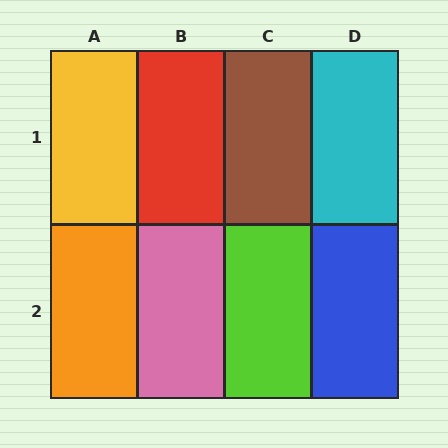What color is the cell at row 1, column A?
Yellow.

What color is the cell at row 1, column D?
Cyan.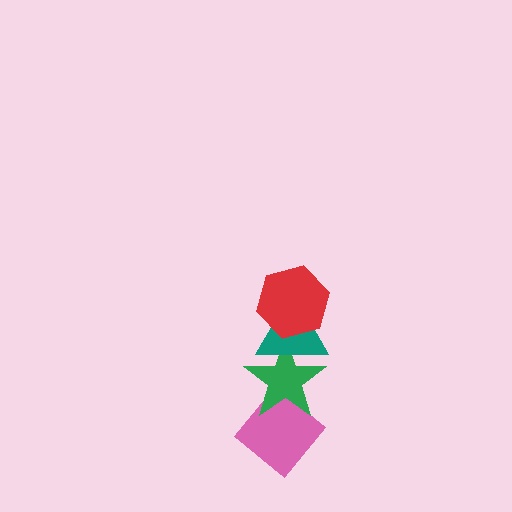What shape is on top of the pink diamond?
The green star is on top of the pink diamond.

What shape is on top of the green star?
The teal triangle is on top of the green star.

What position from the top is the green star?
The green star is 3rd from the top.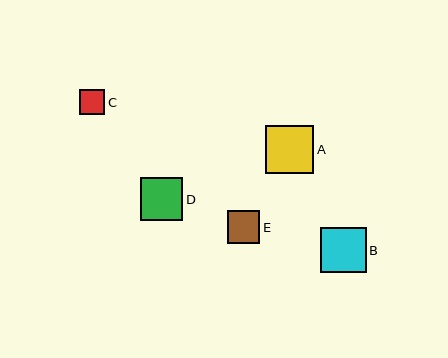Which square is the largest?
Square A is the largest with a size of approximately 48 pixels.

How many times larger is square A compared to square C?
Square A is approximately 1.9 times the size of square C.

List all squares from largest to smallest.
From largest to smallest: A, B, D, E, C.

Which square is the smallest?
Square C is the smallest with a size of approximately 25 pixels.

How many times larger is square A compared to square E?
Square A is approximately 1.5 times the size of square E.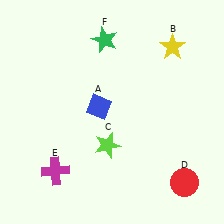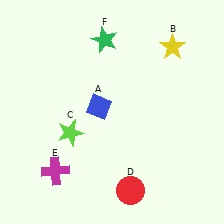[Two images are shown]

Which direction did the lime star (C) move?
The lime star (C) moved left.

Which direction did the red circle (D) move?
The red circle (D) moved left.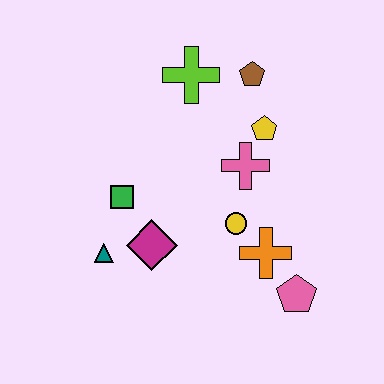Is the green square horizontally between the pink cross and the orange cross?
No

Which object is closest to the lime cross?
The brown pentagon is closest to the lime cross.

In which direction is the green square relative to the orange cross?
The green square is to the left of the orange cross.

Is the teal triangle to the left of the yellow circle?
Yes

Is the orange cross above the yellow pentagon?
No